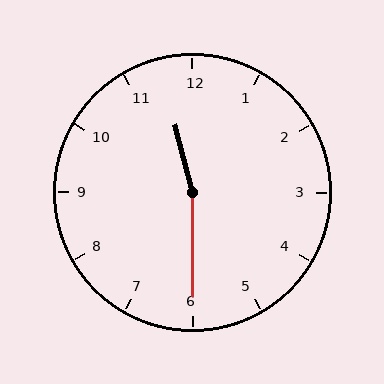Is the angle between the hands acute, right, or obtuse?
It is obtuse.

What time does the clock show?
11:30.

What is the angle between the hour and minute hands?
Approximately 165 degrees.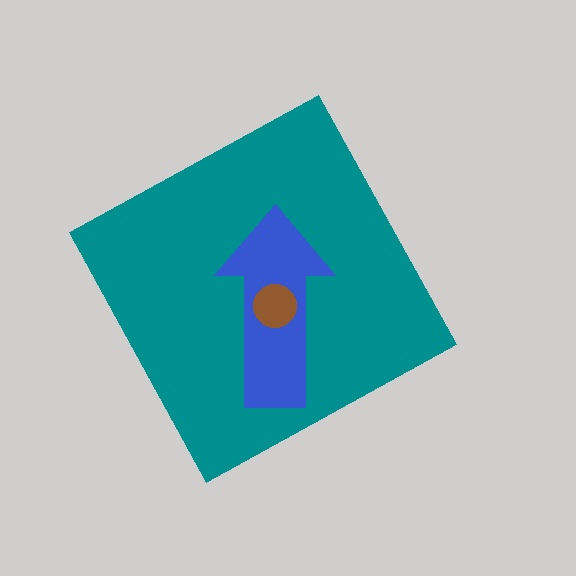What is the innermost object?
The brown circle.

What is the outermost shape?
The teal diamond.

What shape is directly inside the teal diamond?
The blue arrow.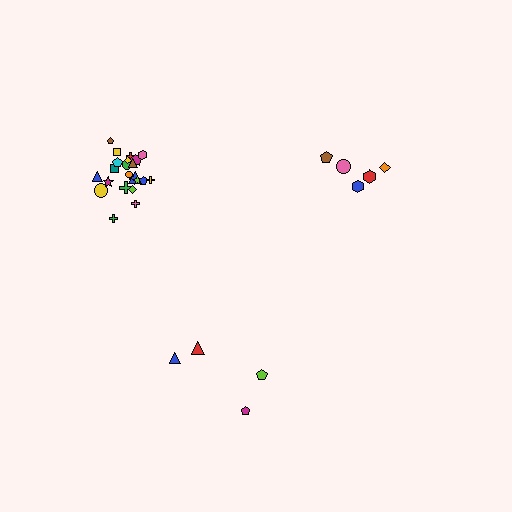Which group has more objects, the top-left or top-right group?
The top-left group.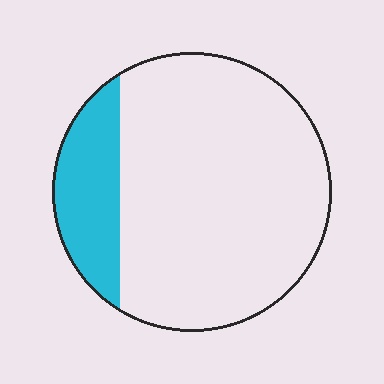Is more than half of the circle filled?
No.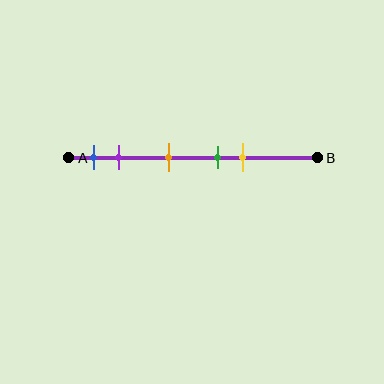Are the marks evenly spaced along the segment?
No, the marks are not evenly spaced.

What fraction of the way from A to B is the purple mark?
The purple mark is approximately 20% (0.2) of the way from A to B.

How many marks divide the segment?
There are 5 marks dividing the segment.